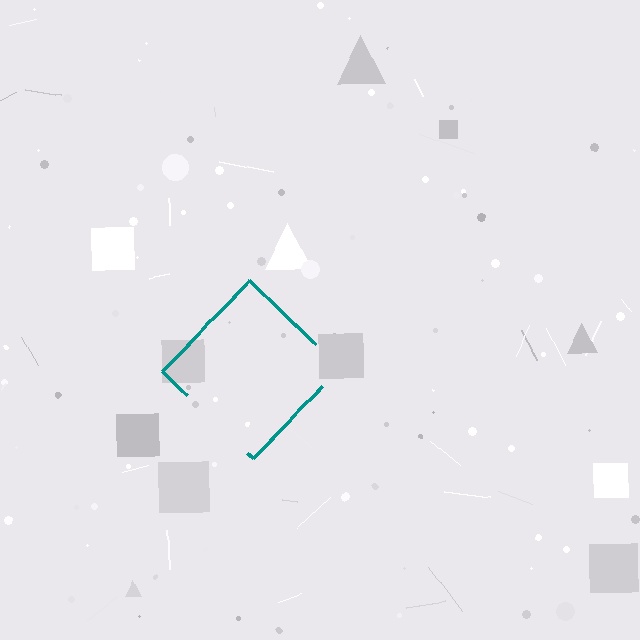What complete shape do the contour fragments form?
The contour fragments form a diamond.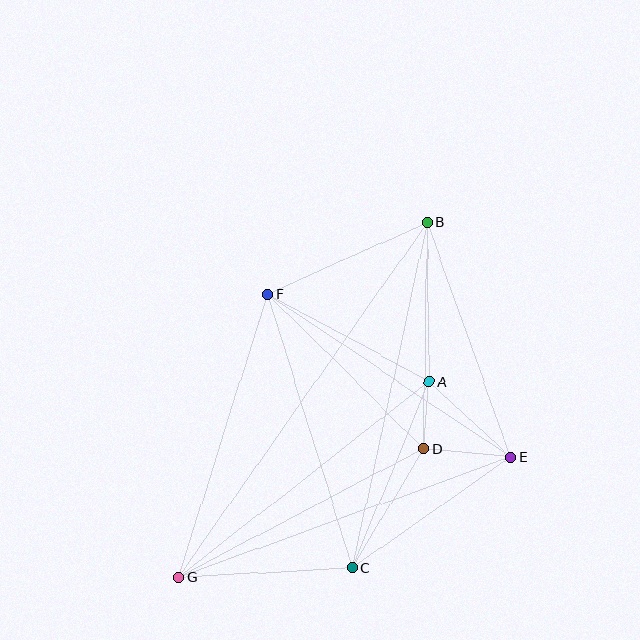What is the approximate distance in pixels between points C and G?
The distance between C and G is approximately 174 pixels.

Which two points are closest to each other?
Points A and D are closest to each other.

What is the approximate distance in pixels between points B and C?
The distance between B and C is approximately 354 pixels.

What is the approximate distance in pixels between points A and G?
The distance between A and G is approximately 318 pixels.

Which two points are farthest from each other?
Points B and G are farthest from each other.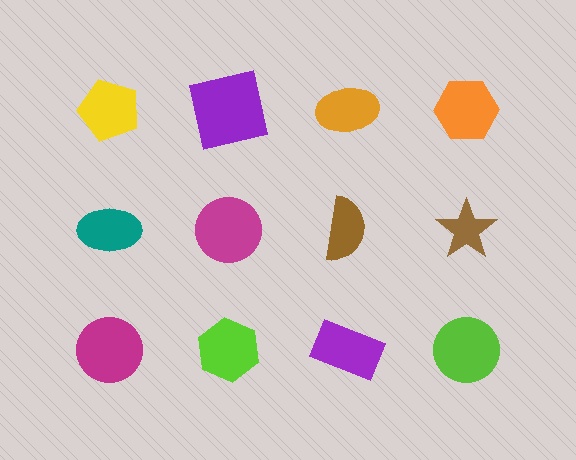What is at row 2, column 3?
A brown semicircle.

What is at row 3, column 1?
A magenta circle.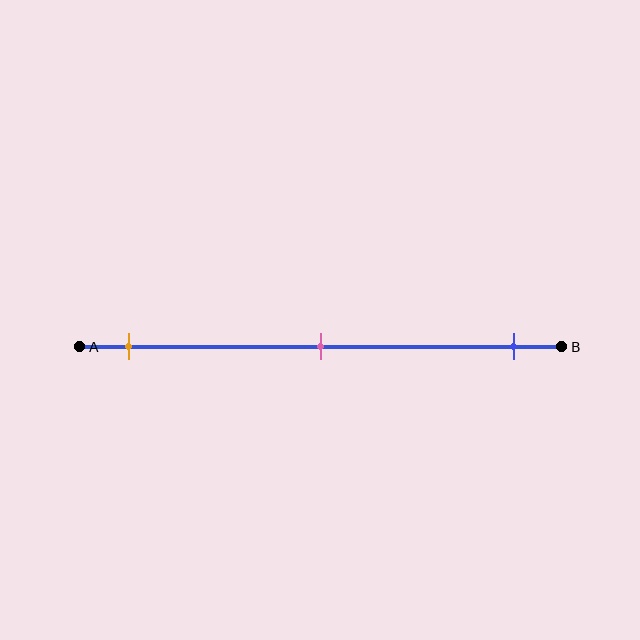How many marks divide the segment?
There are 3 marks dividing the segment.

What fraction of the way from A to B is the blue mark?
The blue mark is approximately 90% (0.9) of the way from A to B.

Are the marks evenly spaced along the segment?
Yes, the marks are approximately evenly spaced.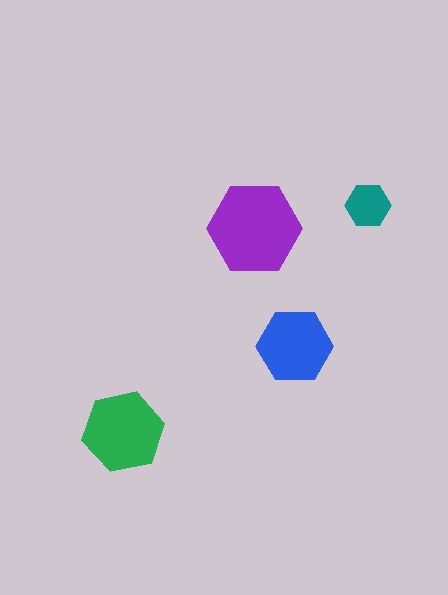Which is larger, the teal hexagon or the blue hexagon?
The blue one.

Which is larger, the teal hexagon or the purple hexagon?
The purple one.